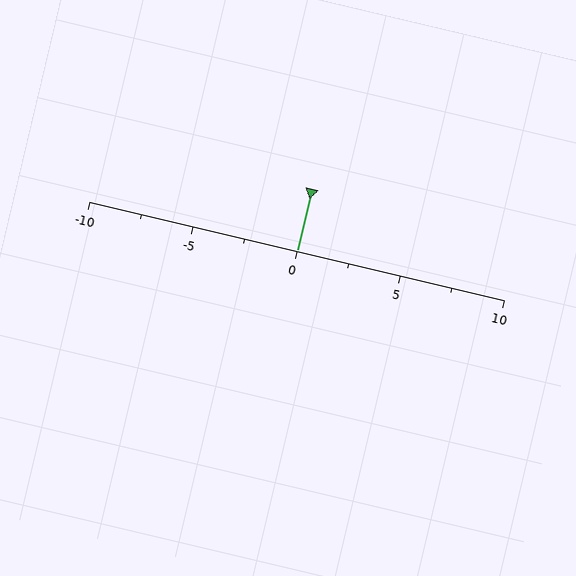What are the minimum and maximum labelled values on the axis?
The axis runs from -10 to 10.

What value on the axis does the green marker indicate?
The marker indicates approximately 0.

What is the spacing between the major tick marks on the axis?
The major ticks are spaced 5 apart.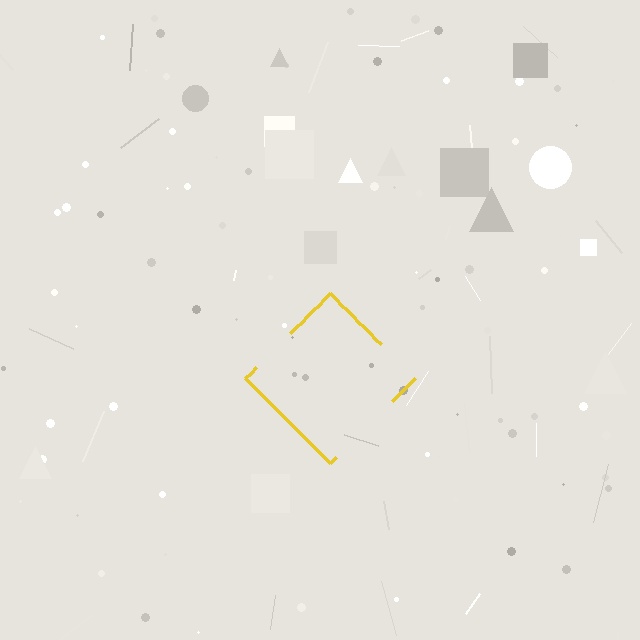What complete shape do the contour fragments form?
The contour fragments form a diamond.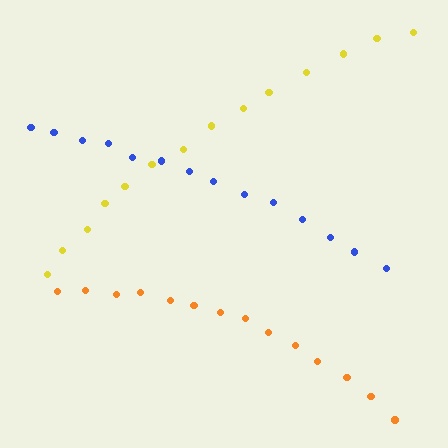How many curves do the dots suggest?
There are 3 distinct paths.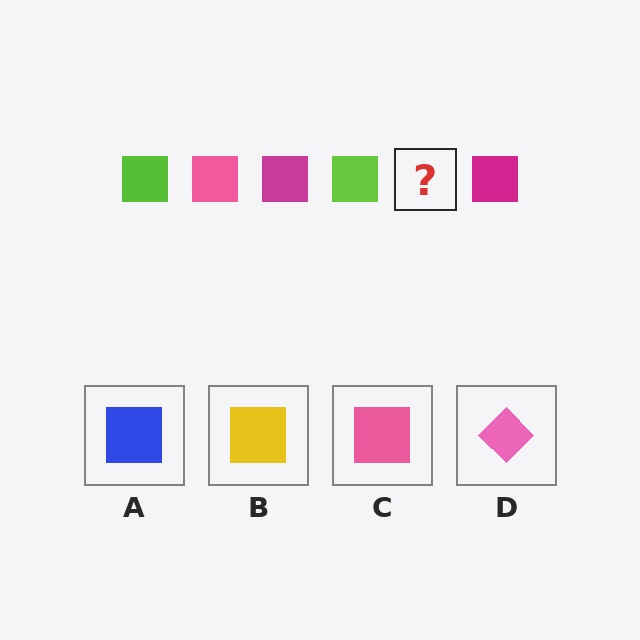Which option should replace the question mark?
Option C.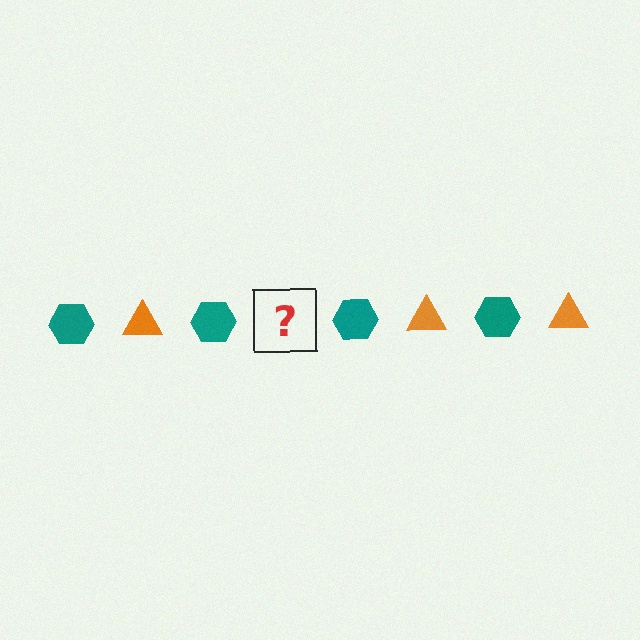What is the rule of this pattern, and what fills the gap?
The rule is that the pattern alternates between teal hexagon and orange triangle. The gap should be filled with an orange triangle.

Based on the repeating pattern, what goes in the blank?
The blank should be an orange triangle.